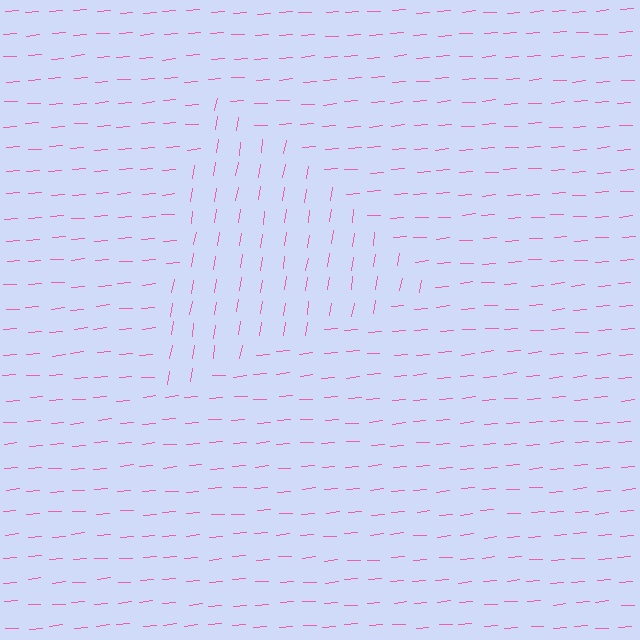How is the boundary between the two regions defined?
The boundary is defined purely by a change in line orientation (approximately 76 degrees difference). All lines are the same color and thickness.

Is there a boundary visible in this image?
Yes, there is a texture boundary formed by a change in line orientation.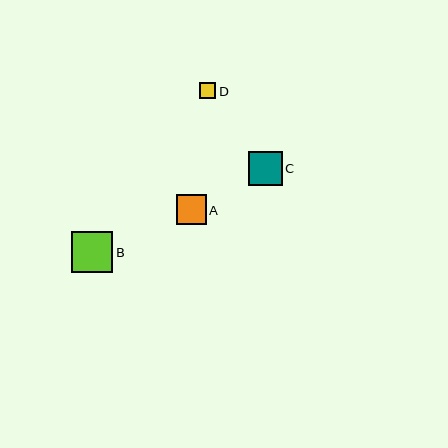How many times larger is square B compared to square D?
Square B is approximately 2.6 times the size of square D.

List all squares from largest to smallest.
From largest to smallest: B, C, A, D.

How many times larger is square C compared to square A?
Square C is approximately 1.1 times the size of square A.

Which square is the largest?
Square B is the largest with a size of approximately 41 pixels.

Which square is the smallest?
Square D is the smallest with a size of approximately 16 pixels.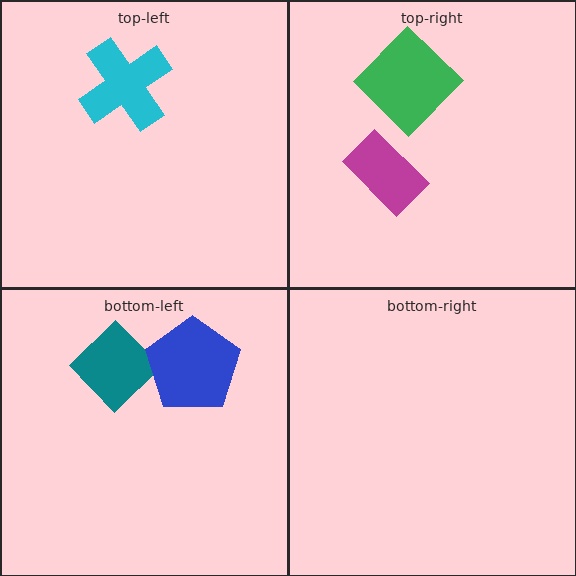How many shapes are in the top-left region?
1.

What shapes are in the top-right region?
The magenta rectangle, the green diamond.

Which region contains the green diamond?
The top-right region.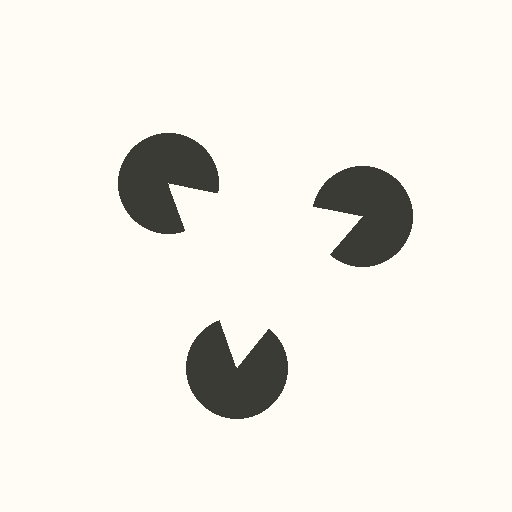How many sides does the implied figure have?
3 sides.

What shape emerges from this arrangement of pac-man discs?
An illusory triangle — its edges are inferred from the aligned wedge cuts in the pac-man discs, not physically drawn.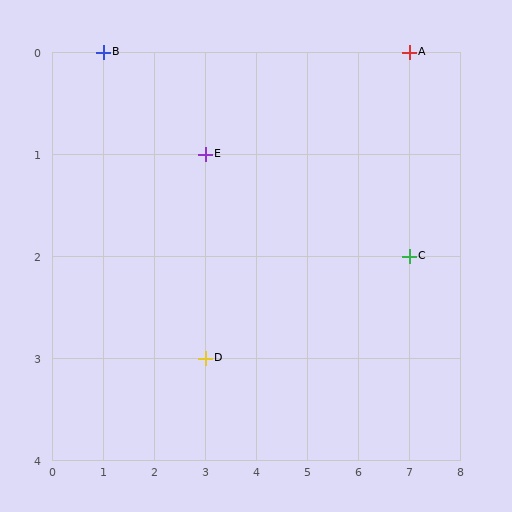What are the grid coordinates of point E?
Point E is at grid coordinates (3, 1).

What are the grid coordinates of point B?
Point B is at grid coordinates (1, 0).